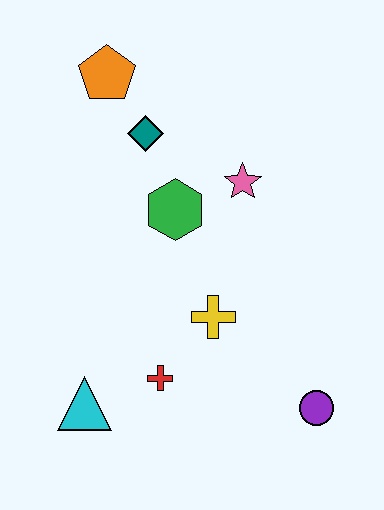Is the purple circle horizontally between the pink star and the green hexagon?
No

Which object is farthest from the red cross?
The orange pentagon is farthest from the red cross.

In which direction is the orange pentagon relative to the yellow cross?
The orange pentagon is above the yellow cross.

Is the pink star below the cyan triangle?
No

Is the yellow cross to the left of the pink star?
Yes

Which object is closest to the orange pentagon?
The teal diamond is closest to the orange pentagon.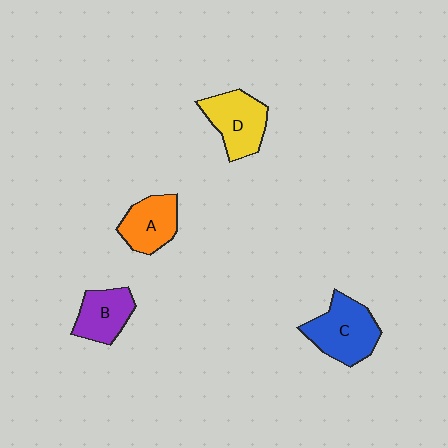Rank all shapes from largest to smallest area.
From largest to smallest: C (blue), D (yellow), A (orange), B (purple).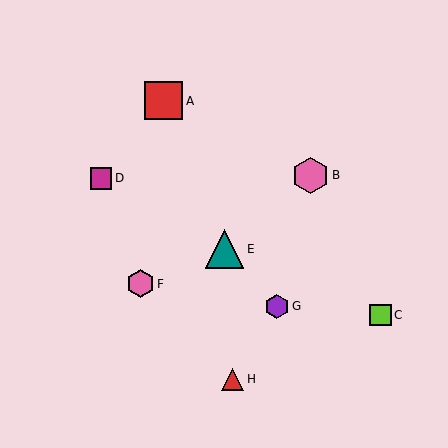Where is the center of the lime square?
The center of the lime square is at (380, 315).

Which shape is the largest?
The teal triangle (labeled E) is the largest.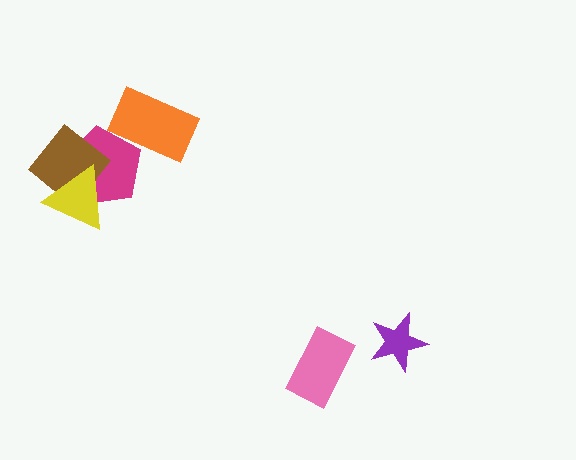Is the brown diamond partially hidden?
Yes, it is partially covered by another shape.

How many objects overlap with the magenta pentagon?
3 objects overlap with the magenta pentagon.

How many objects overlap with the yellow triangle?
2 objects overlap with the yellow triangle.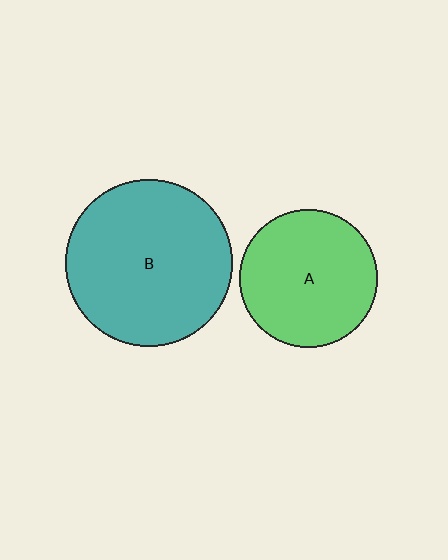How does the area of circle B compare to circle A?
Approximately 1.5 times.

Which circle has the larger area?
Circle B (teal).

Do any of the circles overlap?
No, none of the circles overlap.